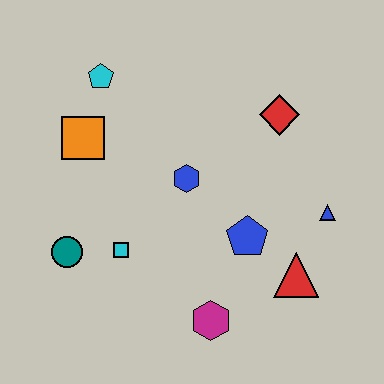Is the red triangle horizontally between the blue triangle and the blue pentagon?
Yes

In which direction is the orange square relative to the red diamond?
The orange square is to the left of the red diamond.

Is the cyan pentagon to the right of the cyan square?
No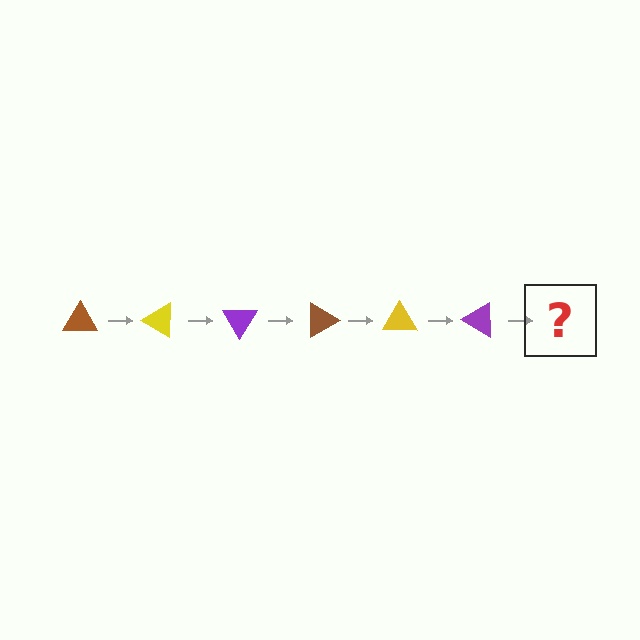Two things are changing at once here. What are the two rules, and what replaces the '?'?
The two rules are that it rotates 30 degrees each step and the color cycles through brown, yellow, and purple. The '?' should be a brown triangle, rotated 180 degrees from the start.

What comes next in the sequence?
The next element should be a brown triangle, rotated 180 degrees from the start.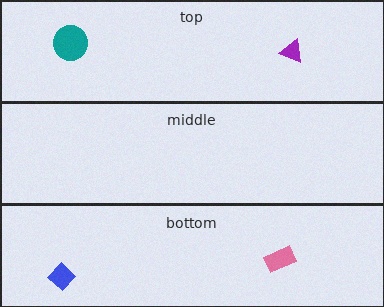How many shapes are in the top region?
2.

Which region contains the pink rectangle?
The bottom region.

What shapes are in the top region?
The teal circle, the purple triangle.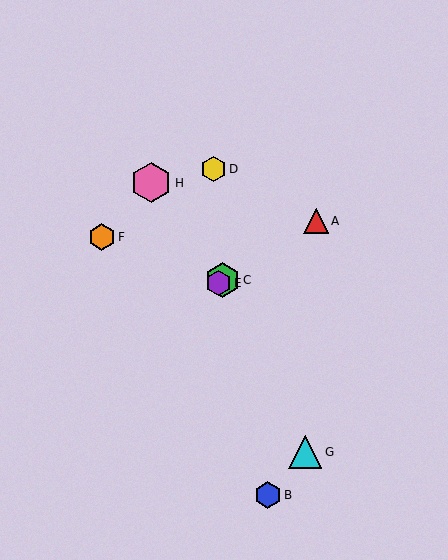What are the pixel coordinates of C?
Object C is at (223, 280).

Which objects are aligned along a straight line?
Objects A, C, E are aligned along a straight line.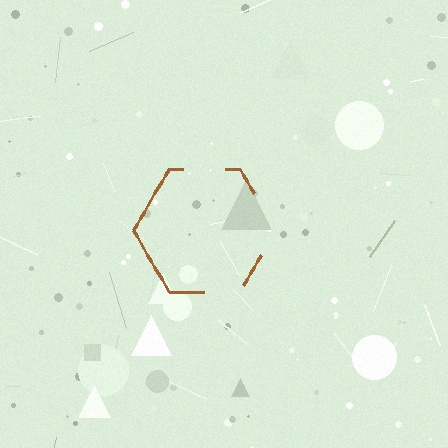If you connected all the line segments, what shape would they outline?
They would outline a hexagon.